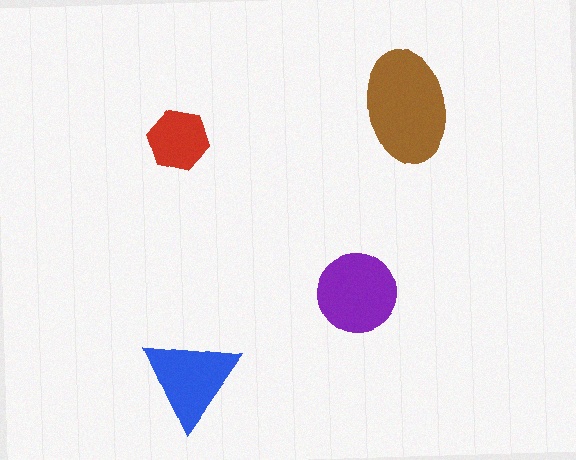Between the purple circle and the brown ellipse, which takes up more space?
The brown ellipse.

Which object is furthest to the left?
The red hexagon is leftmost.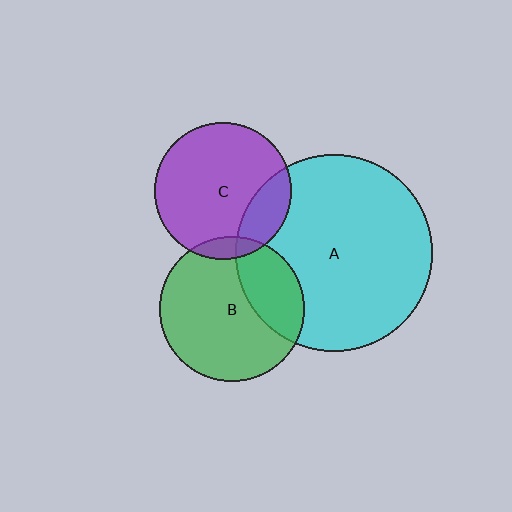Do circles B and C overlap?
Yes.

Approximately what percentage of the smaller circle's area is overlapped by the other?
Approximately 10%.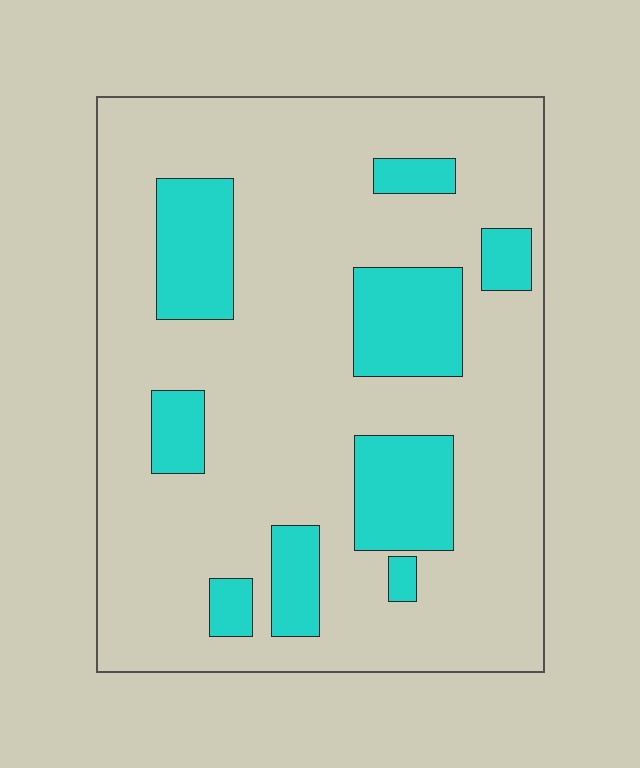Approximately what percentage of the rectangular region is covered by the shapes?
Approximately 20%.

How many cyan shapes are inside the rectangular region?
9.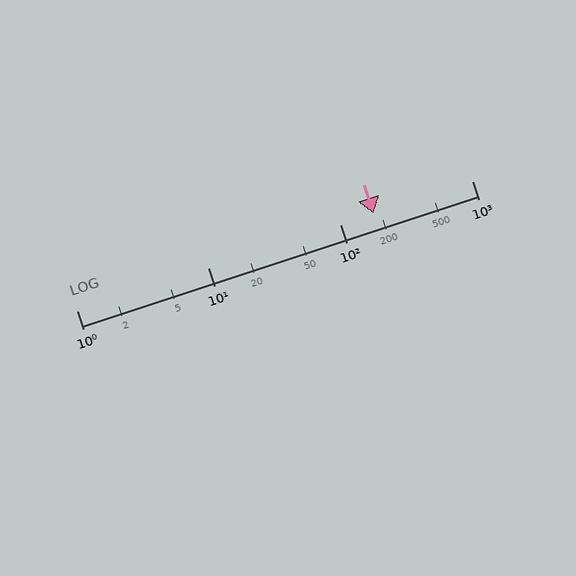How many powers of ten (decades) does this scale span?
The scale spans 3 decades, from 1 to 1000.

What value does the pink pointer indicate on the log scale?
The pointer indicates approximately 180.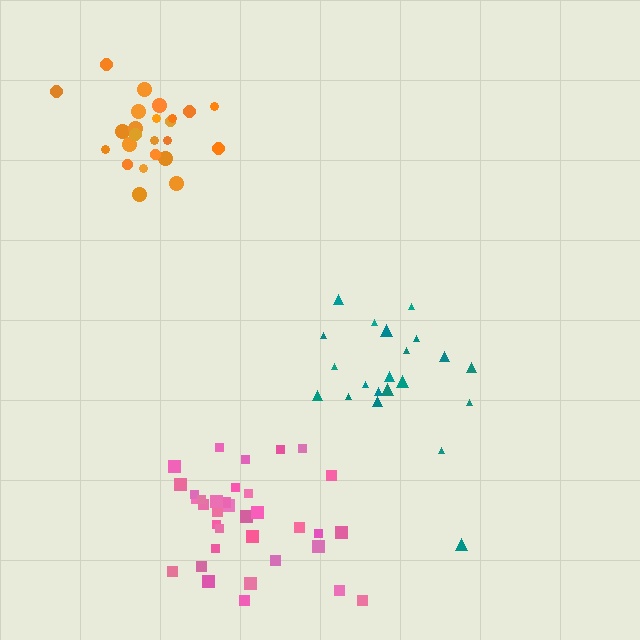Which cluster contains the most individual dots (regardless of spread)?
Pink (35).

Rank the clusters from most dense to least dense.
orange, pink, teal.